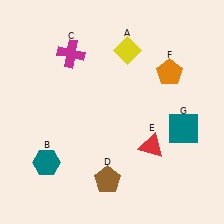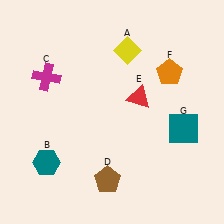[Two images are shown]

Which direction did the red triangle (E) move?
The red triangle (E) moved up.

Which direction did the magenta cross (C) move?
The magenta cross (C) moved left.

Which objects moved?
The objects that moved are: the magenta cross (C), the red triangle (E).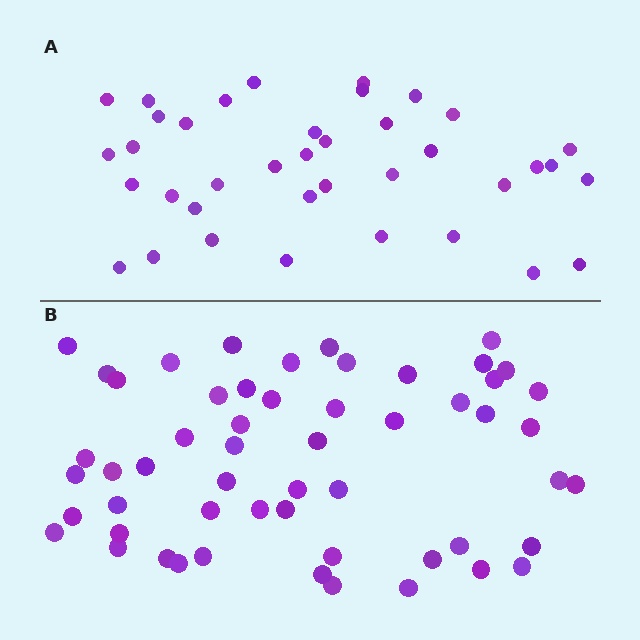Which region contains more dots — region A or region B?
Region B (the bottom region) has more dots.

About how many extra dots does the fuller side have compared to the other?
Region B has approximately 15 more dots than region A.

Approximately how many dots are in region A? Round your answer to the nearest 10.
About 40 dots. (The exact count is 38, which rounds to 40.)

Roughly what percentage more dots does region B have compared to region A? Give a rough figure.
About 45% more.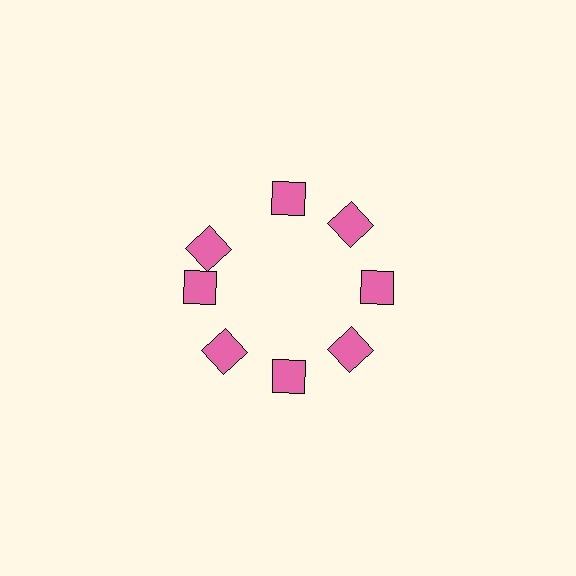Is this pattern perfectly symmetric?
No. The 8 pink diamonds are arranged in a ring, but one element near the 10 o'clock position is rotated out of alignment along the ring, breaking the 8-fold rotational symmetry.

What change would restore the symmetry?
The symmetry would be restored by rotating it back into even spacing with its neighbors so that all 8 diamonds sit at equal angles and equal distance from the center.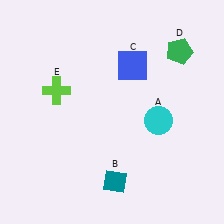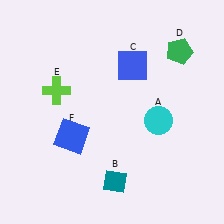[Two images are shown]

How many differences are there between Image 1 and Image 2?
There is 1 difference between the two images.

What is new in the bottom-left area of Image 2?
A blue square (F) was added in the bottom-left area of Image 2.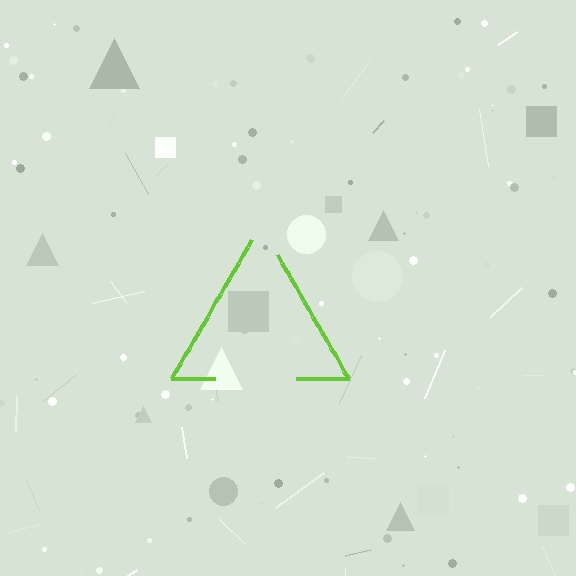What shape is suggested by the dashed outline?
The dashed outline suggests a triangle.